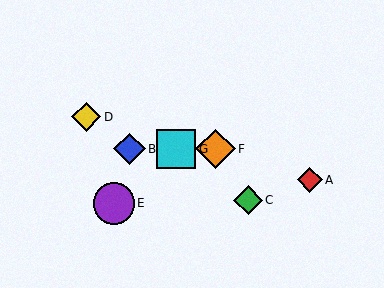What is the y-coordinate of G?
Object G is at y≈149.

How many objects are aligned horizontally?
3 objects (B, F, G) are aligned horizontally.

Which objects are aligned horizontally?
Objects B, F, G are aligned horizontally.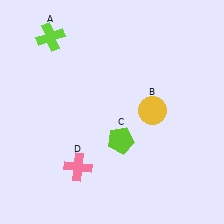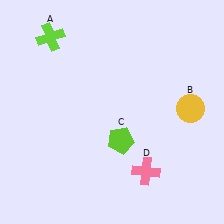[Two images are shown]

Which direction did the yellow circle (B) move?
The yellow circle (B) moved right.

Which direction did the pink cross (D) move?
The pink cross (D) moved right.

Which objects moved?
The objects that moved are: the yellow circle (B), the pink cross (D).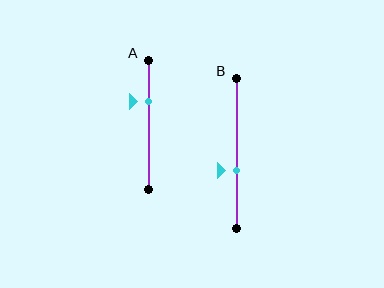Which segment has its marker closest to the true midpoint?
Segment B has its marker closest to the true midpoint.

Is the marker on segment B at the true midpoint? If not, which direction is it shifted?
No, the marker on segment B is shifted downward by about 11% of the segment length.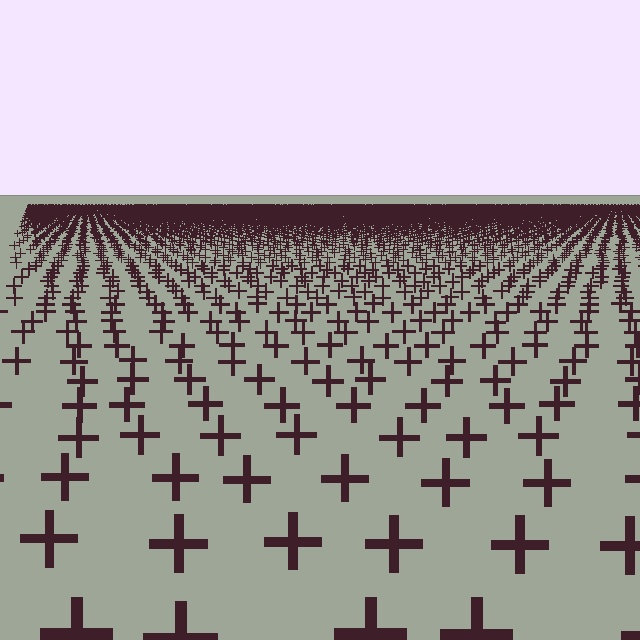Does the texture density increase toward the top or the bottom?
Density increases toward the top.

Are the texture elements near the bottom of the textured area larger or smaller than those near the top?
Larger. Near the bottom, elements are closer to the viewer and appear at a bigger on-screen size.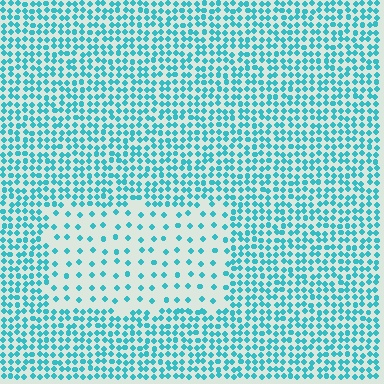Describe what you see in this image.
The image contains small cyan elements arranged at two different densities. A rectangle-shaped region is visible where the elements are less densely packed than the surrounding area.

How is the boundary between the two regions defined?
The boundary is defined by a change in element density (approximately 2.9x ratio). All elements are the same color, size, and shape.